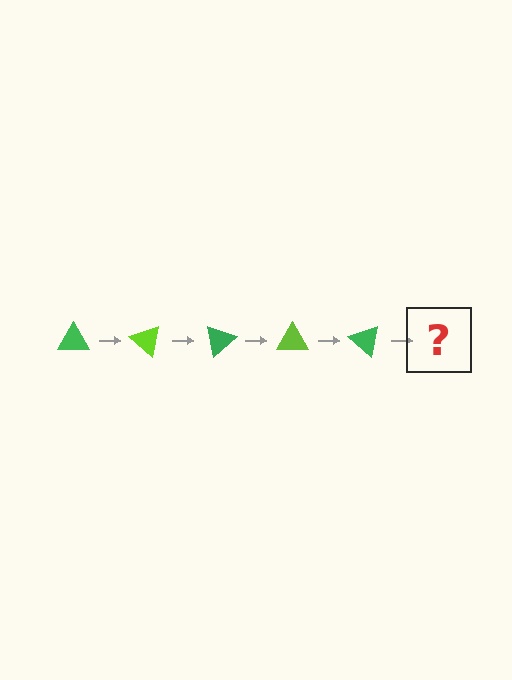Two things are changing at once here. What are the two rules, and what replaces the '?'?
The two rules are that it rotates 40 degrees each step and the color cycles through green and lime. The '?' should be a lime triangle, rotated 200 degrees from the start.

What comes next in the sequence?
The next element should be a lime triangle, rotated 200 degrees from the start.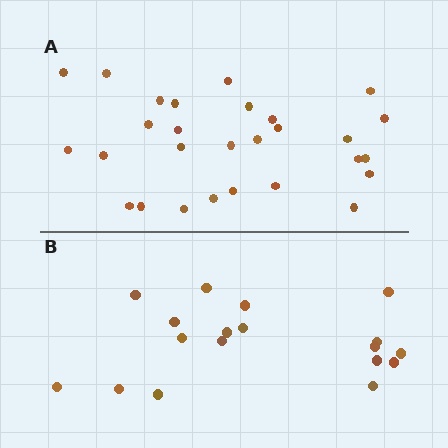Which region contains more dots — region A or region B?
Region A (the top region) has more dots.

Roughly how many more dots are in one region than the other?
Region A has roughly 10 or so more dots than region B.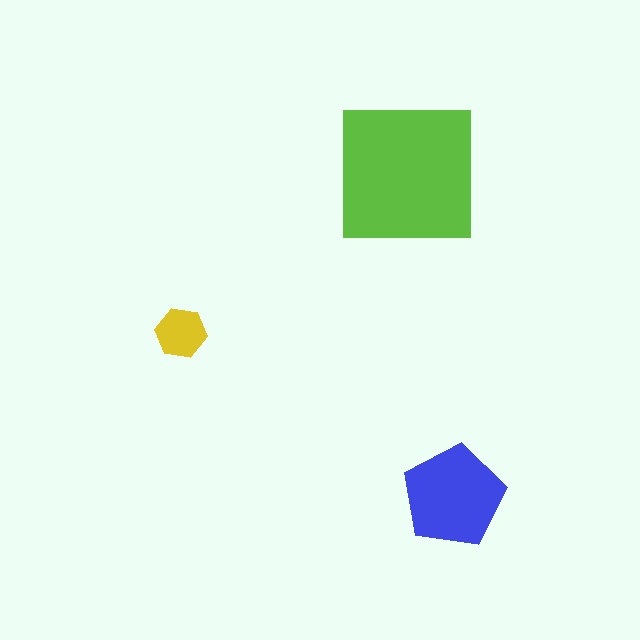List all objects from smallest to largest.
The yellow hexagon, the blue pentagon, the lime square.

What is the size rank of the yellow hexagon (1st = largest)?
3rd.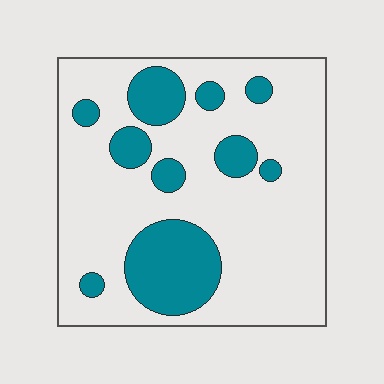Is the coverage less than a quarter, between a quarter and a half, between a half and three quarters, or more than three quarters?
Less than a quarter.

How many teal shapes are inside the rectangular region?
10.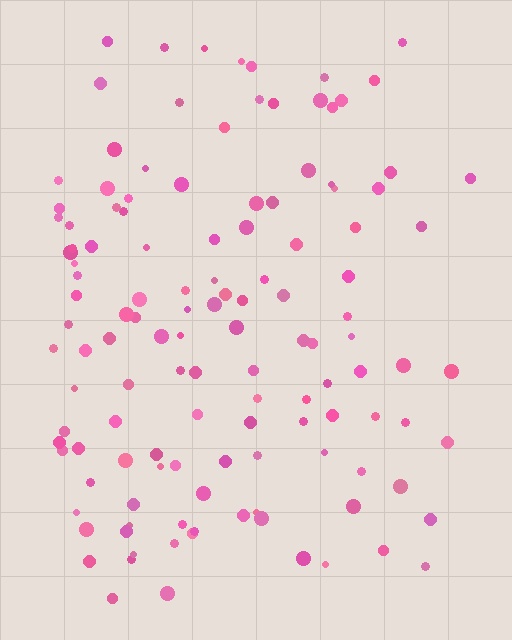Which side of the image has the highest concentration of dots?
The left.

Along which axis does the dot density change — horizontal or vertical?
Horizontal.